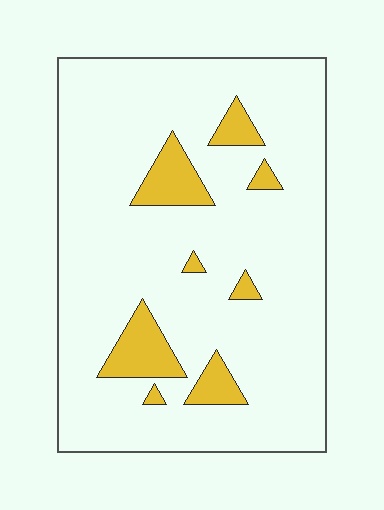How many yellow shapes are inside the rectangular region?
8.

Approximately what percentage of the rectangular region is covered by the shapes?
Approximately 10%.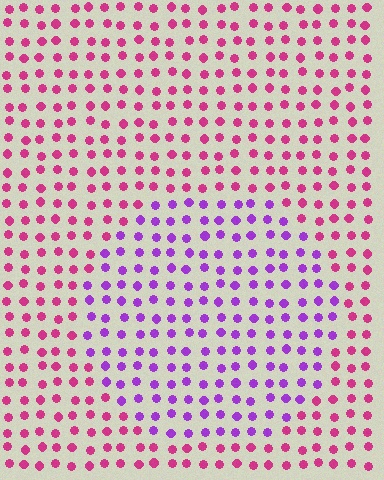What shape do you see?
I see a circle.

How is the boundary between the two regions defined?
The boundary is defined purely by a slight shift in hue (about 47 degrees). Spacing, size, and orientation are identical on both sides.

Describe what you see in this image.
The image is filled with small magenta elements in a uniform arrangement. A circle-shaped region is visible where the elements are tinted to a slightly different hue, forming a subtle color boundary.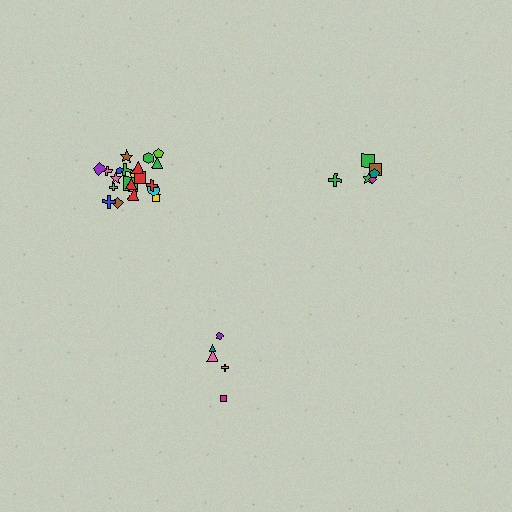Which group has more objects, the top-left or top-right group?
The top-left group.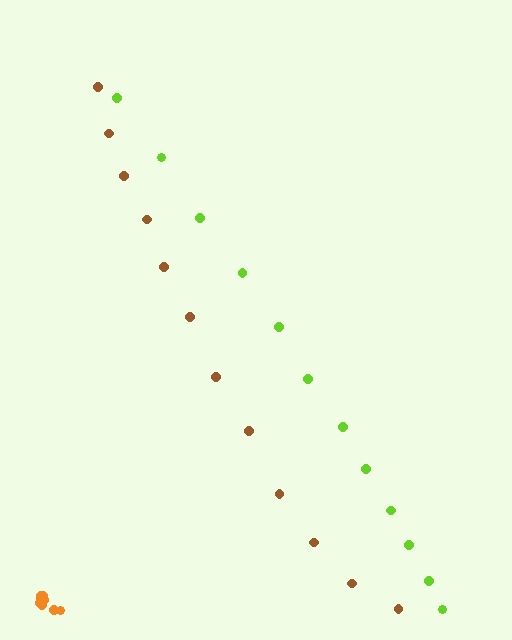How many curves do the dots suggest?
There are 3 distinct paths.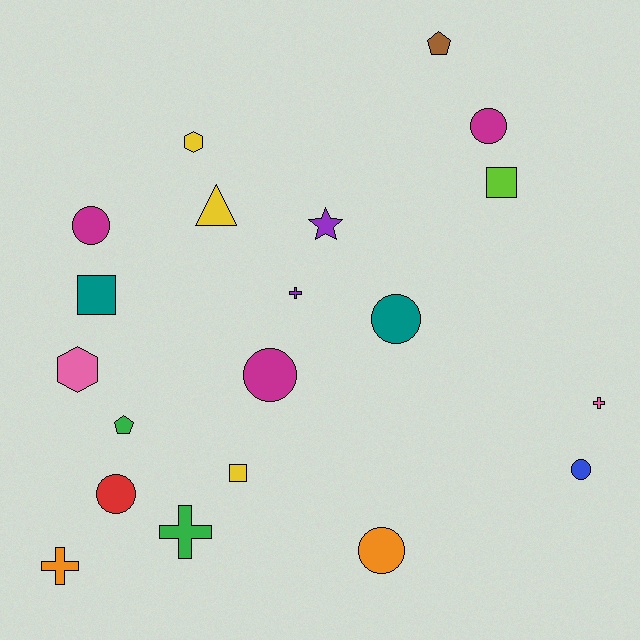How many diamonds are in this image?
There are no diamonds.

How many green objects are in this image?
There are 2 green objects.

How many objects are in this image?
There are 20 objects.